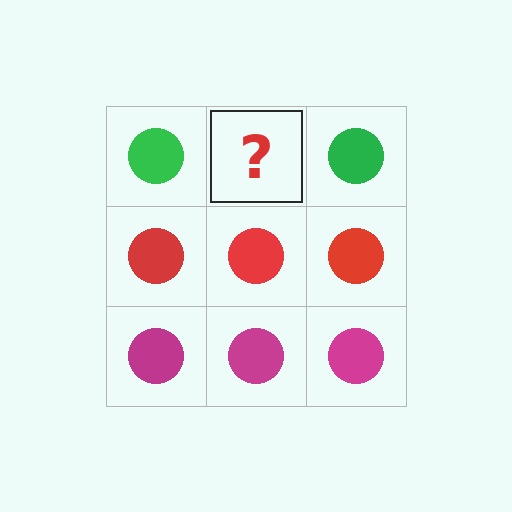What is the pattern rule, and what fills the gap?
The rule is that each row has a consistent color. The gap should be filled with a green circle.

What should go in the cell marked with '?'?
The missing cell should contain a green circle.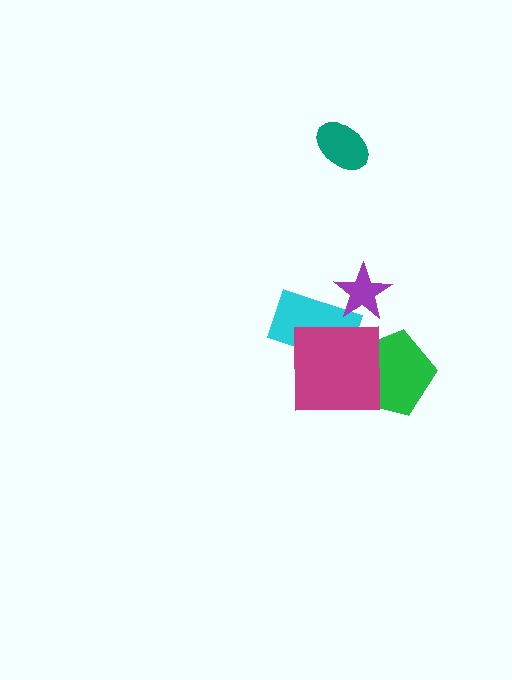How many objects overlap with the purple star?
1 object overlaps with the purple star.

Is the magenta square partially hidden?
No, no other shape covers it.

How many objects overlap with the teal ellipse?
0 objects overlap with the teal ellipse.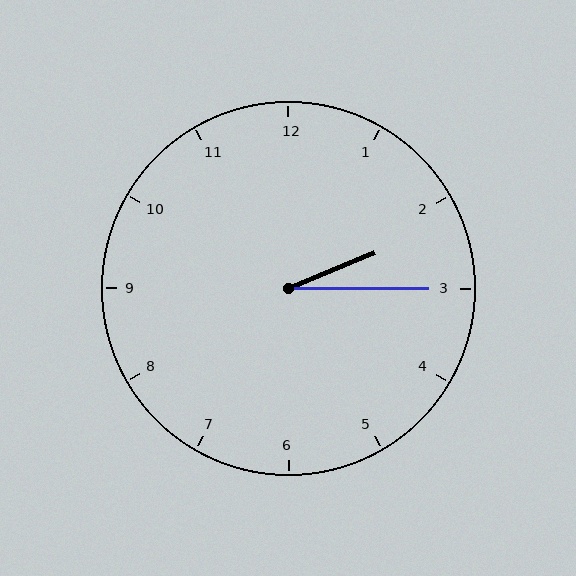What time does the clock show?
2:15.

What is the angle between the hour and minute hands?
Approximately 22 degrees.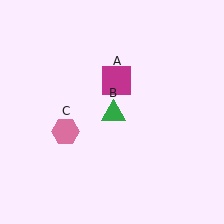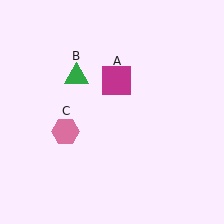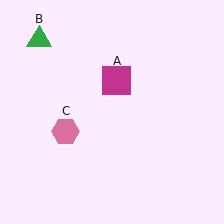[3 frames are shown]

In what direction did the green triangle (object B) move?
The green triangle (object B) moved up and to the left.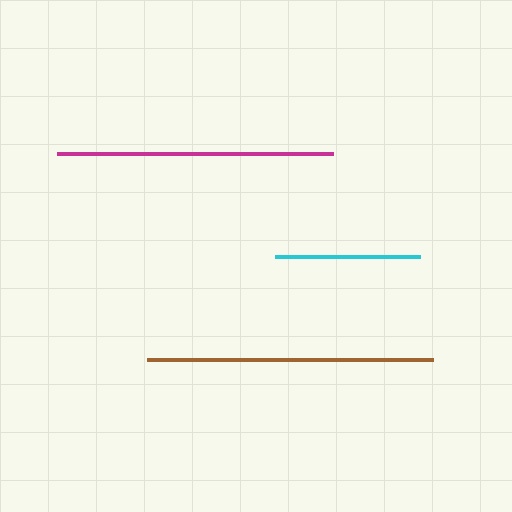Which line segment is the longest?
The brown line is the longest at approximately 286 pixels.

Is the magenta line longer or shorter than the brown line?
The brown line is longer than the magenta line.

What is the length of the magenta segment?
The magenta segment is approximately 276 pixels long.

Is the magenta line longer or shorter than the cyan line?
The magenta line is longer than the cyan line.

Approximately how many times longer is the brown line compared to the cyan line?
The brown line is approximately 2.0 times the length of the cyan line.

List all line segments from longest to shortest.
From longest to shortest: brown, magenta, cyan.